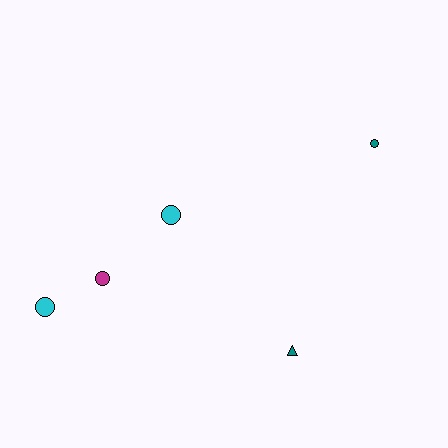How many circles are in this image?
There are 4 circles.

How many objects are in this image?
There are 5 objects.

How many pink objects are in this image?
There are no pink objects.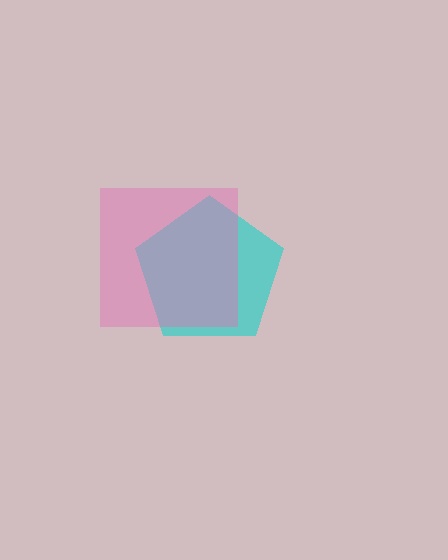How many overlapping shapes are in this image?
There are 2 overlapping shapes in the image.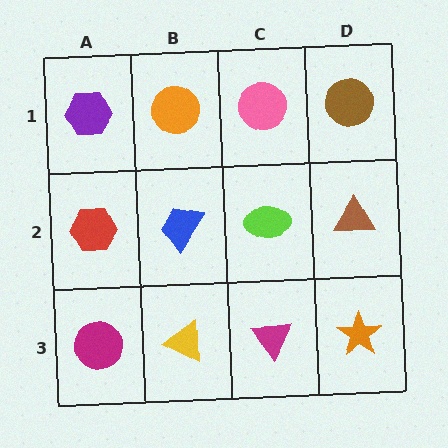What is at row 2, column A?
A red hexagon.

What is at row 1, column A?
A purple hexagon.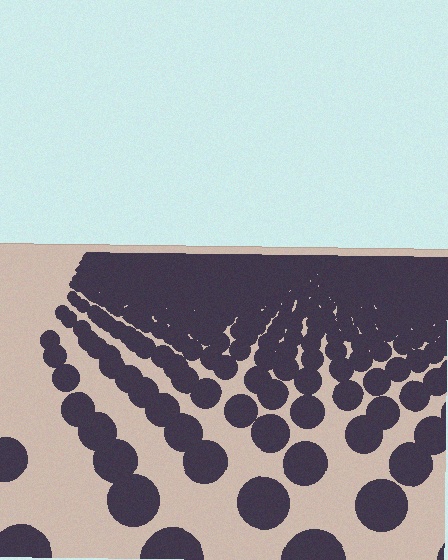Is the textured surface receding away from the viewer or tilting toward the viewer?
The surface is receding away from the viewer. Texture elements get smaller and denser toward the top.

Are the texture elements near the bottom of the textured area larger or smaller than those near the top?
Larger. Near the bottom, elements are closer to the viewer and appear at a bigger on-screen size.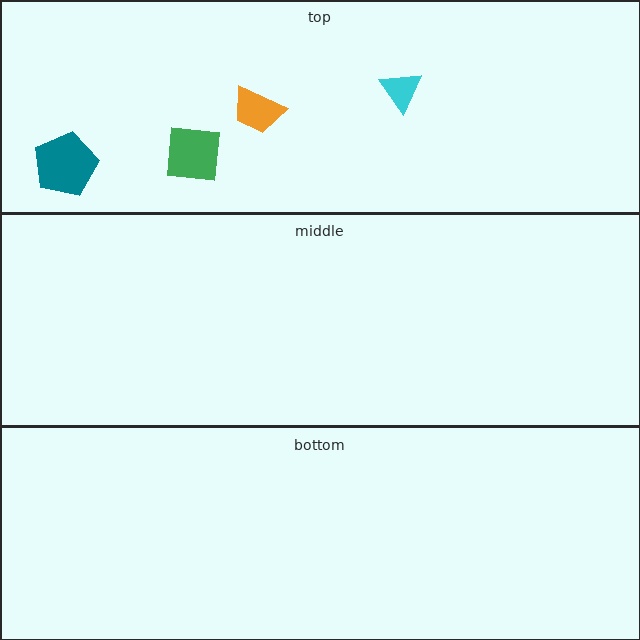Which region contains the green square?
The top region.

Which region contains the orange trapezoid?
The top region.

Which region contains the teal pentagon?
The top region.